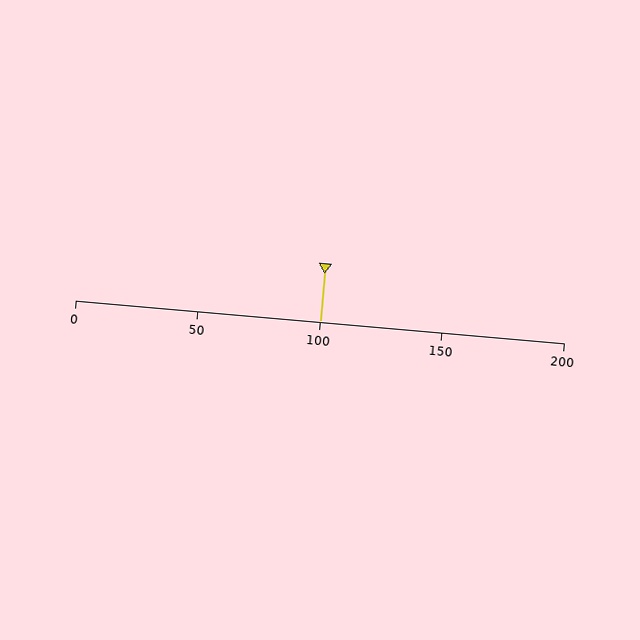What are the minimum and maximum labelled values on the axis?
The axis runs from 0 to 200.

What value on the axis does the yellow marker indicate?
The marker indicates approximately 100.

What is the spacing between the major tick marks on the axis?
The major ticks are spaced 50 apart.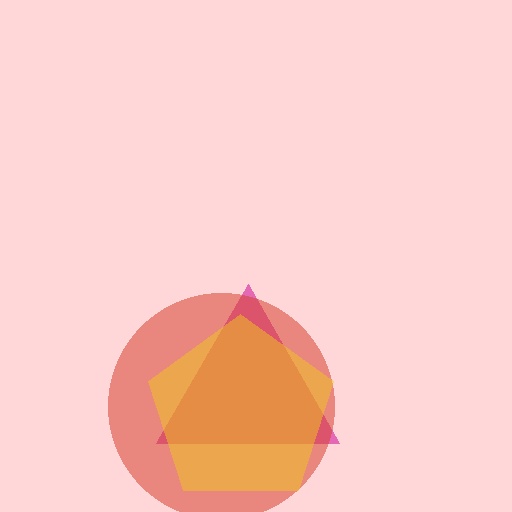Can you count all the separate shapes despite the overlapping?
Yes, there are 3 separate shapes.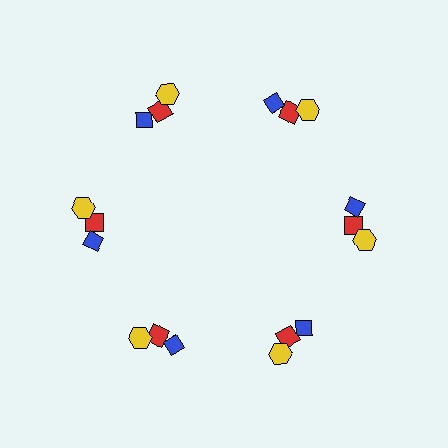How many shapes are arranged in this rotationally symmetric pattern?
There are 18 shapes, arranged in 6 groups of 3.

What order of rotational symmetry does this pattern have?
This pattern has 6-fold rotational symmetry.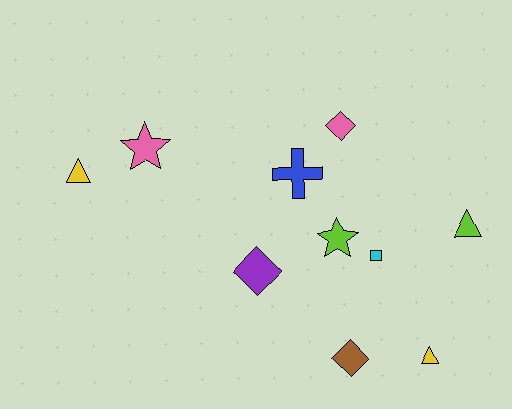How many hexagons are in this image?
There are no hexagons.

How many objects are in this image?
There are 10 objects.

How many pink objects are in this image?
There are 2 pink objects.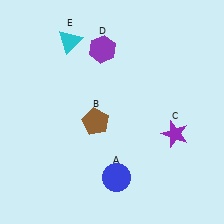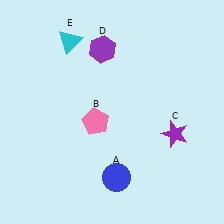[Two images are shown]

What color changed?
The pentagon (B) changed from brown in Image 1 to pink in Image 2.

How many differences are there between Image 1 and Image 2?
There is 1 difference between the two images.